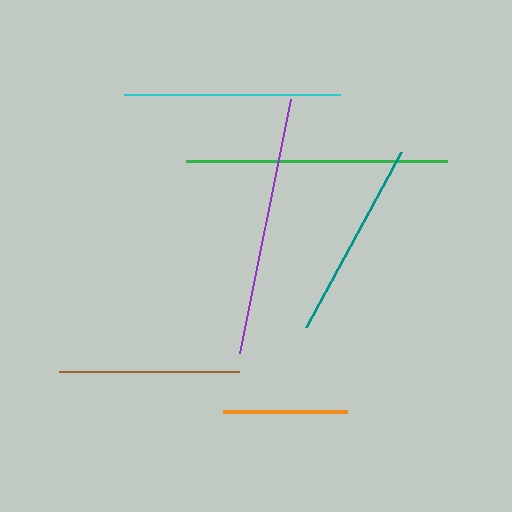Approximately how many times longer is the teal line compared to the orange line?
The teal line is approximately 1.6 times the length of the orange line.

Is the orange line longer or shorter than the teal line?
The teal line is longer than the orange line.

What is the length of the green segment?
The green segment is approximately 261 pixels long.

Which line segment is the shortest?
The orange line is the shortest at approximately 125 pixels.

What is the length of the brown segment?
The brown segment is approximately 180 pixels long.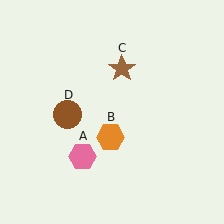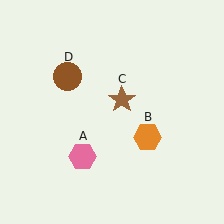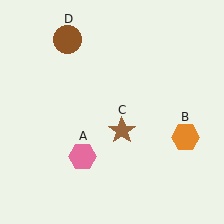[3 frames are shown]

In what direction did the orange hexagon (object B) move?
The orange hexagon (object B) moved right.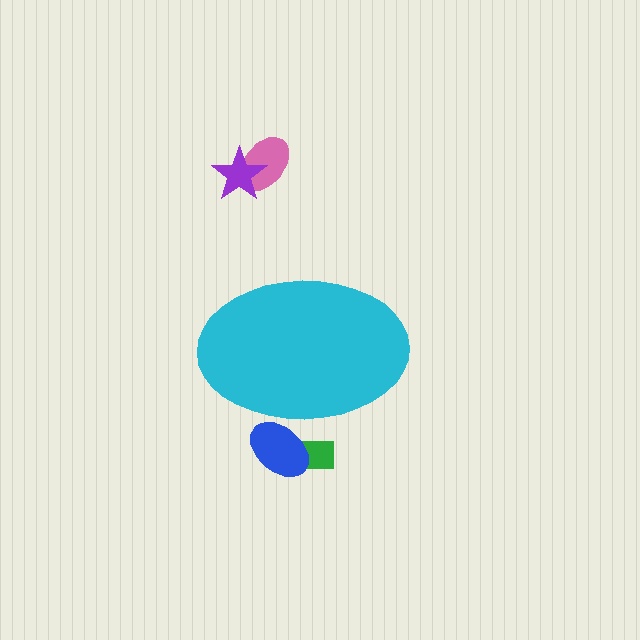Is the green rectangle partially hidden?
Yes, the green rectangle is partially hidden behind the cyan ellipse.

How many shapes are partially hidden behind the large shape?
2 shapes are partially hidden.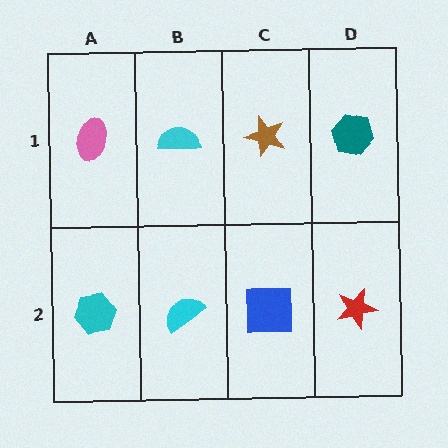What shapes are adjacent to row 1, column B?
A cyan semicircle (row 2, column B), a pink ellipse (row 1, column A), a brown star (row 1, column C).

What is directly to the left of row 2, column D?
A blue square.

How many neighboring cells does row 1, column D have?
2.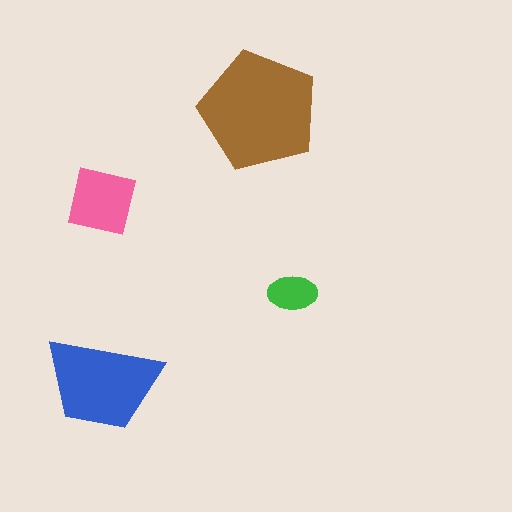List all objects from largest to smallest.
The brown pentagon, the blue trapezoid, the pink square, the green ellipse.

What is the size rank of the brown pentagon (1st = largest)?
1st.